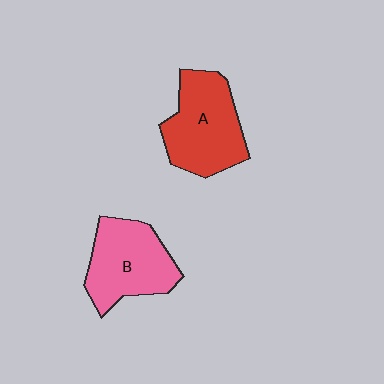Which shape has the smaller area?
Shape B (pink).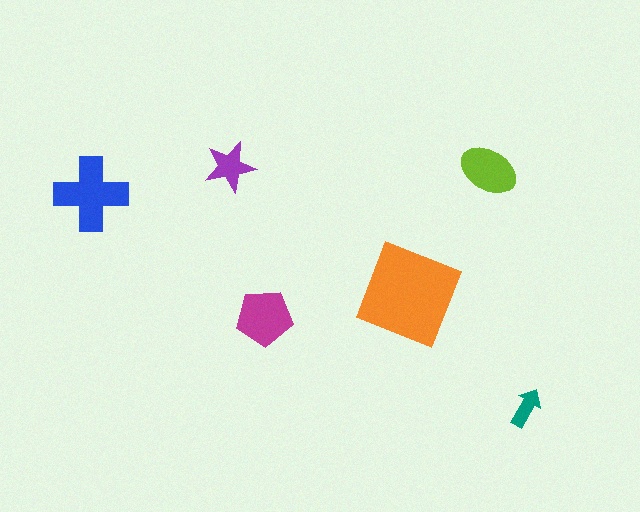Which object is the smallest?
The teal arrow.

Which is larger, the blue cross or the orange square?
The orange square.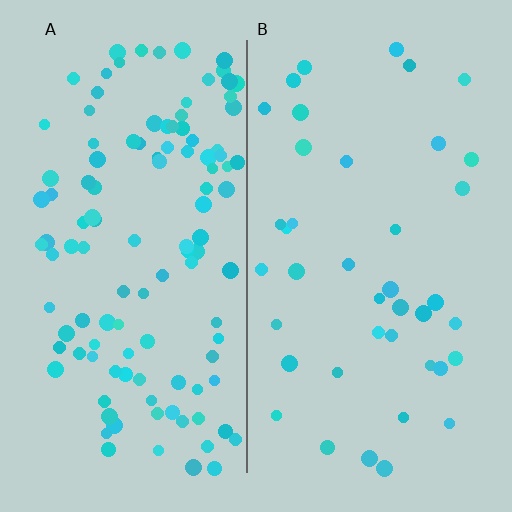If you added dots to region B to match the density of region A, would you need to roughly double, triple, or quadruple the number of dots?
Approximately triple.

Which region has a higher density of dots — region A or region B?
A (the left).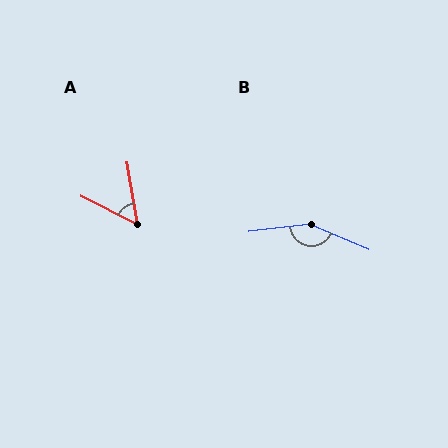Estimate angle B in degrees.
Approximately 151 degrees.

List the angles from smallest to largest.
A (53°), B (151°).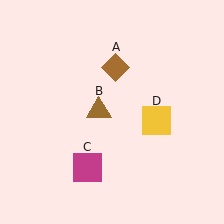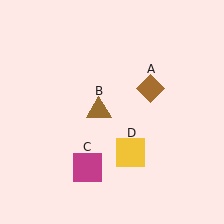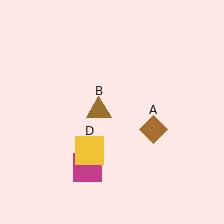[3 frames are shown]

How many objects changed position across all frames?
2 objects changed position: brown diamond (object A), yellow square (object D).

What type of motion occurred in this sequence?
The brown diamond (object A), yellow square (object D) rotated clockwise around the center of the scene.